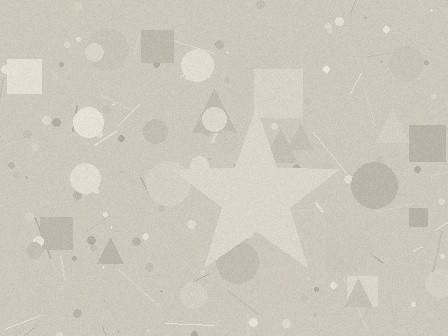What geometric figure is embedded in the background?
A star is embedded in the background.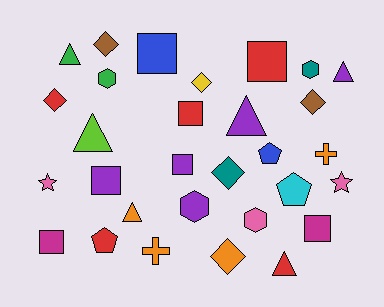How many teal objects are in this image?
There are 2 teal objects.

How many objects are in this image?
There are 30 objects.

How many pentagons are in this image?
There are 3 pentagons.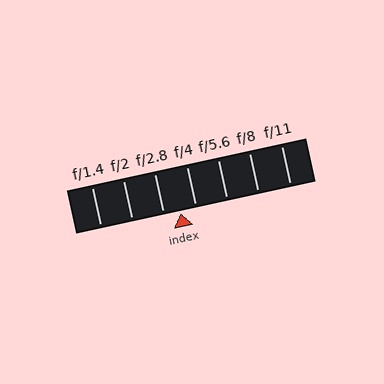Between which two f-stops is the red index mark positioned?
The index mark is between f/2.8 and f/4.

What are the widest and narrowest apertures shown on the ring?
The widest aperture shown is f/1.4 and the narrowest is f/11.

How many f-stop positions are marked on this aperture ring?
There are 7 f-stop positions marked.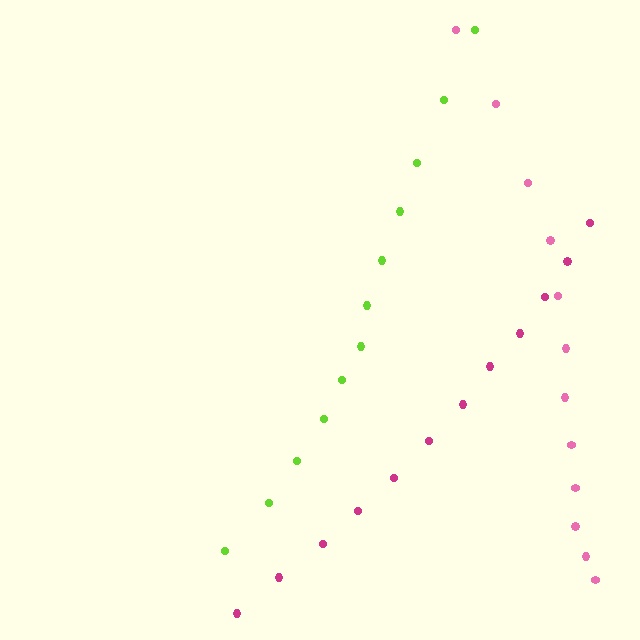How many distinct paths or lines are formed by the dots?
There are 3 distinct paths.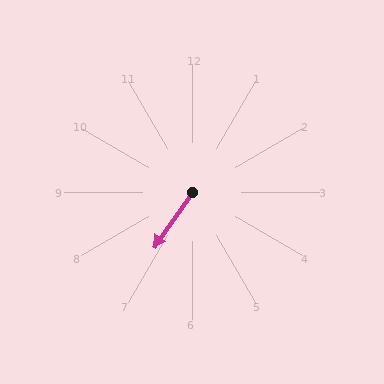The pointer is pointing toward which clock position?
Roughly 7 o'clock.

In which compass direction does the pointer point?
Southwest.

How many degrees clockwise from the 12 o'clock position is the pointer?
Approximately 215 degrees.